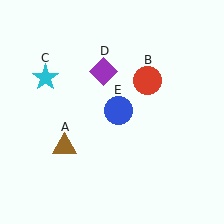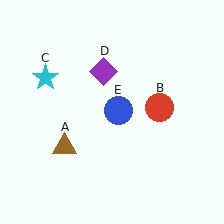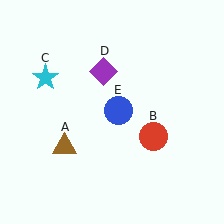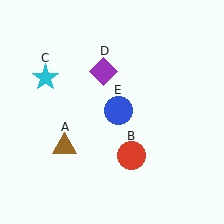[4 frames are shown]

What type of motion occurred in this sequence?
The red circle (object B) rotated clockwise around the center of the scene.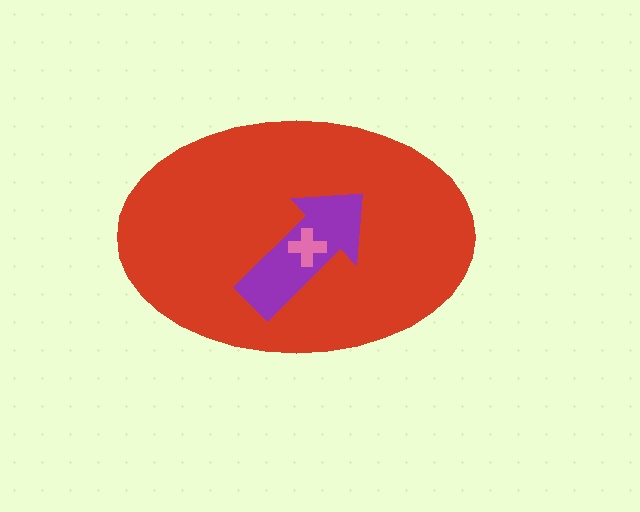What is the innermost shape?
The pink cross.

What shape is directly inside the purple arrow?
The pink cross.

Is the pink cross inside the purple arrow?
Yes.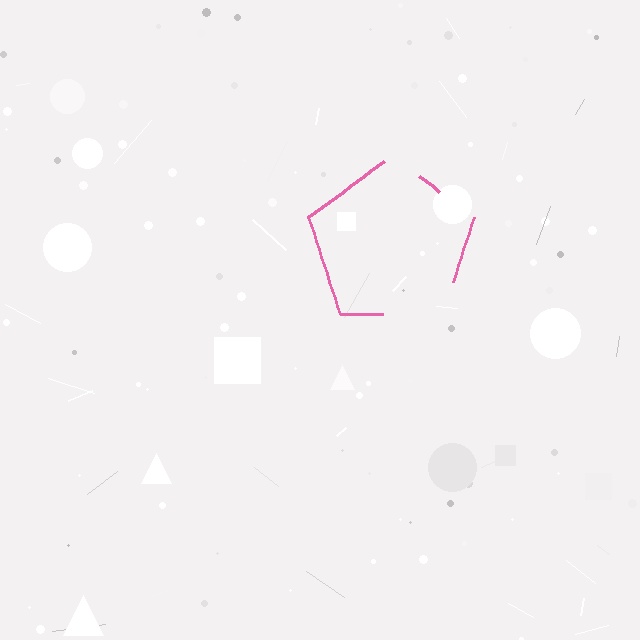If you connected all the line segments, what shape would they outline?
They would outline a pentagon.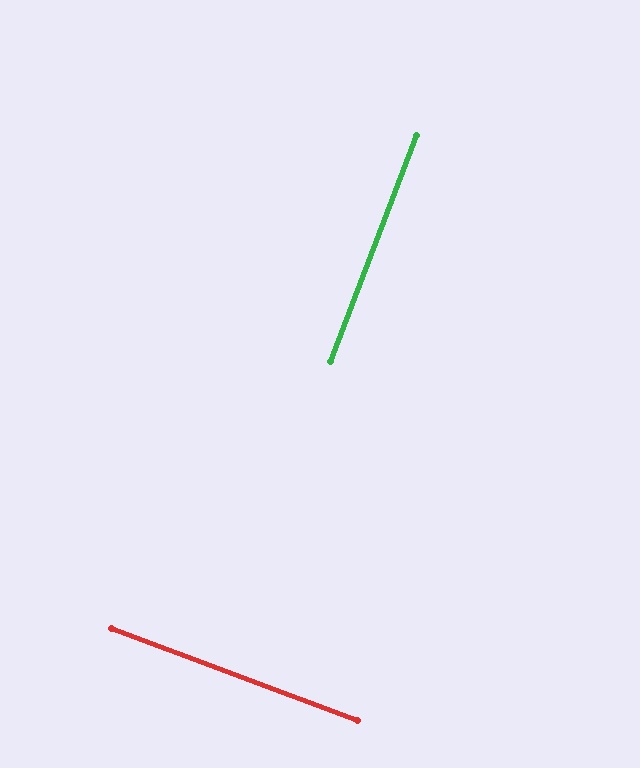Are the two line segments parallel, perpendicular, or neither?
Perpendicular — they meet at approximately 90°.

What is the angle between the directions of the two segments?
Approximately 90 degrees.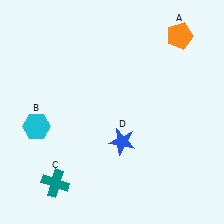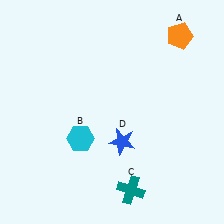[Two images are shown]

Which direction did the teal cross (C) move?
The teal cross (C) moved right.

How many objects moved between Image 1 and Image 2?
2 objects moved between the two images.